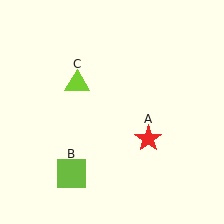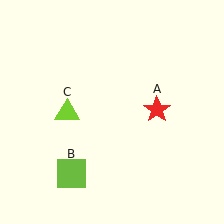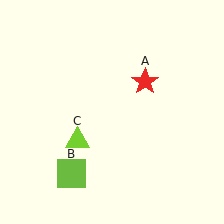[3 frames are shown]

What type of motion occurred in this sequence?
The red star (object A), lime triangle (object C) rotated counterclockwise around the center of the scene.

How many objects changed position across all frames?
2 objects changed position: red star (object A), lime triangle (object C).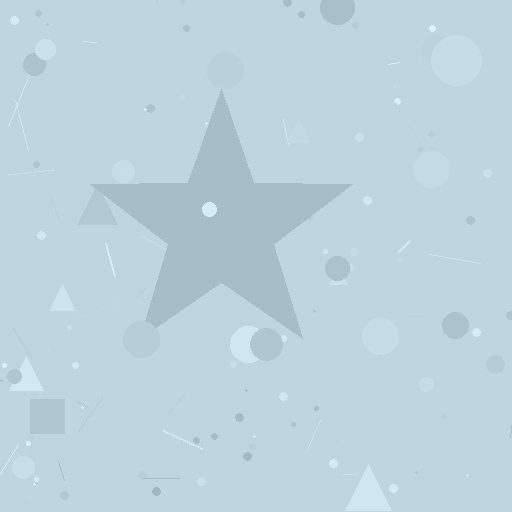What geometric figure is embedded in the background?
A star is embedded in the background.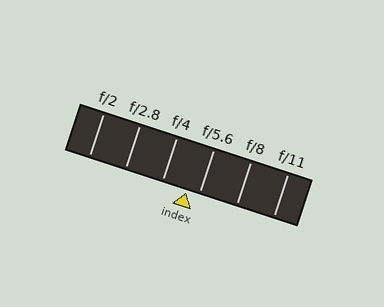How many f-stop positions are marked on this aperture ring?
There are 6 f-stop positions marked.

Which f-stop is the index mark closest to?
The index mark is closest to f/5.6.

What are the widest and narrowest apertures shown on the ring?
The widest aperture shown is f/2 and the narrowest is f/11.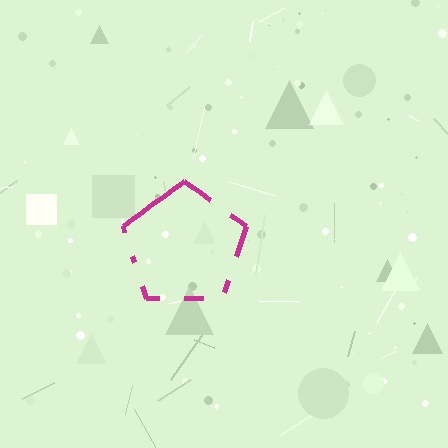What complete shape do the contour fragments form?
The contour fragments form a pentagon.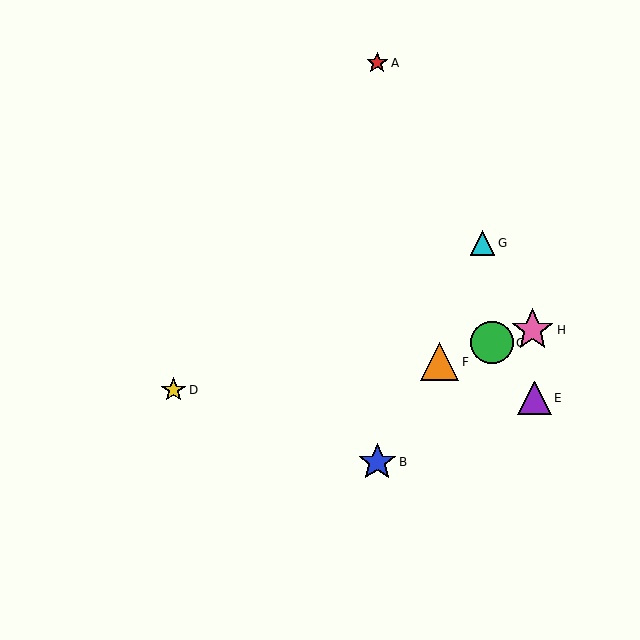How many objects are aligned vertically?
2 objects (A, B) are aligned vertically.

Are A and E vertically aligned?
No, A is at x≈377 and E is at x≈534.